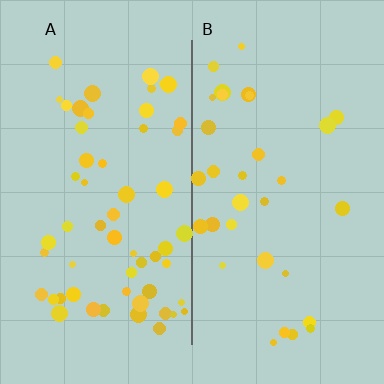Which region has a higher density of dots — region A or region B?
A (the left).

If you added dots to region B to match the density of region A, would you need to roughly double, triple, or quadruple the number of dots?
Approximately double.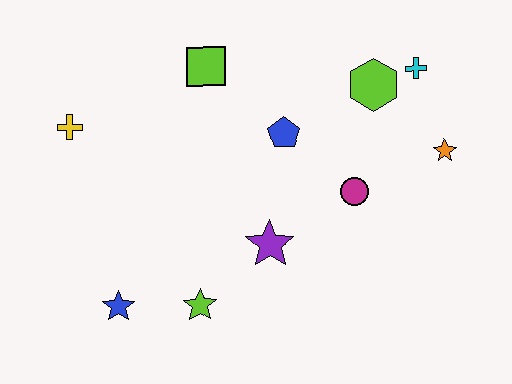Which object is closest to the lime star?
The blue star is closest to the lime star.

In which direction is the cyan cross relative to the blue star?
The cyan cross is to the right of the blue star.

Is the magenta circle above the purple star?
Yes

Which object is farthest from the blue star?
The cyan cross is farthest from the blue star.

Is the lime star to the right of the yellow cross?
Yes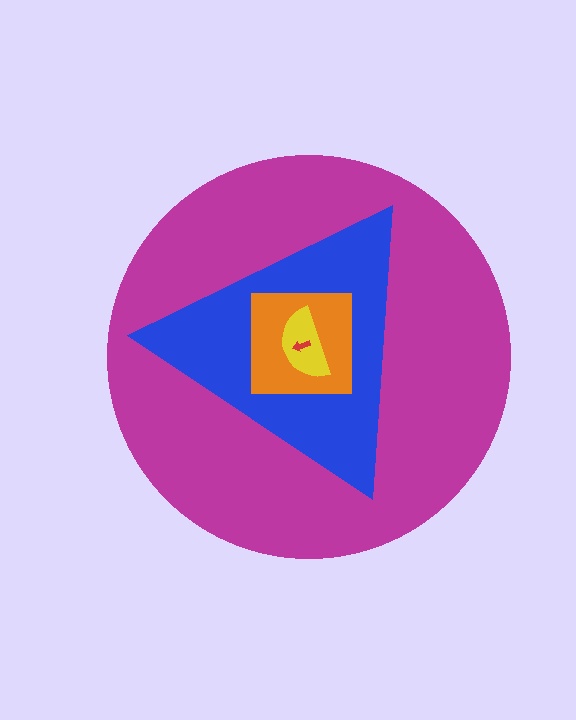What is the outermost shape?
The magenta circle.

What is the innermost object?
The red arrow.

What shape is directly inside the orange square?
The yellow semicircle.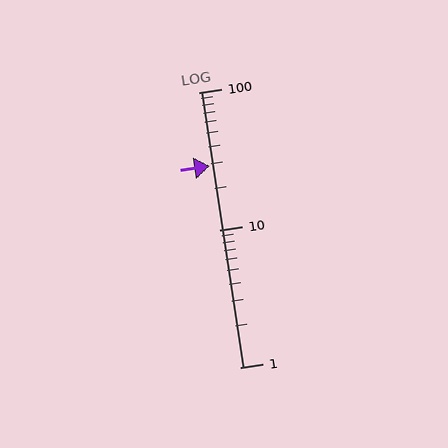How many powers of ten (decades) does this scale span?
The scale spans 2 decades, from 1 to 100.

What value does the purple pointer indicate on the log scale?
The pointer indicates approximately 29.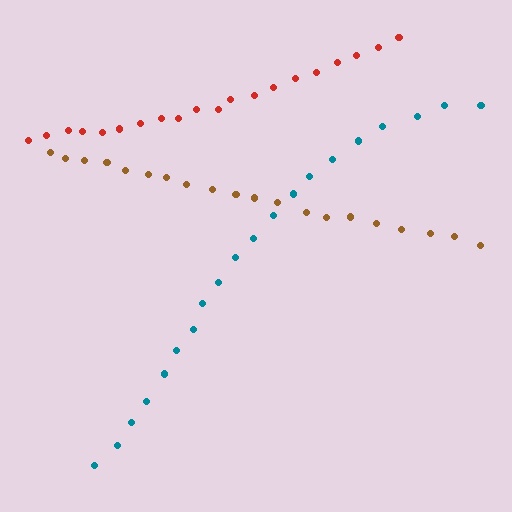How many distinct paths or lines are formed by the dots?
There are 3 distinct paths.